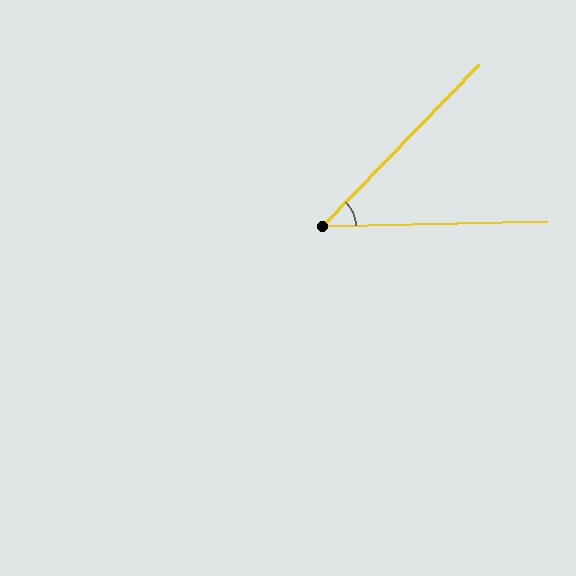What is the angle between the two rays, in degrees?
Approximately 45 degrees.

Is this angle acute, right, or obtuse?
It is acute.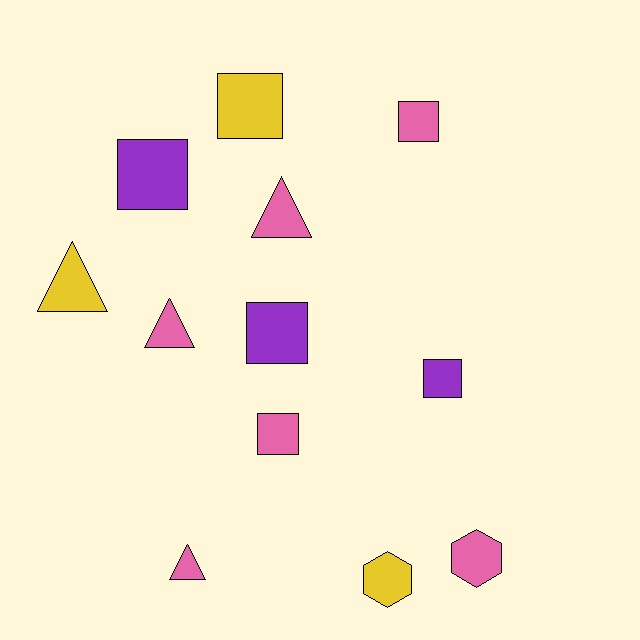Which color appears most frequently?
Pink, with 6 objects.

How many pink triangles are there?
There are 3 pink triangles.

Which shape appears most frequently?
Square, with 6 objects.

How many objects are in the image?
There are 12 objects.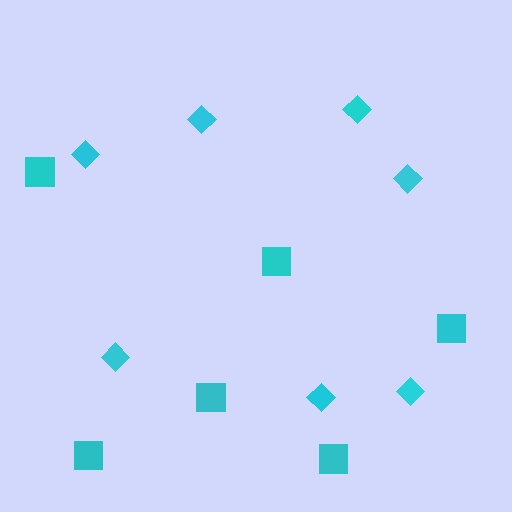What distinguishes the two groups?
There are 2 groups: one group of diamonds (7) and one group of squares (6).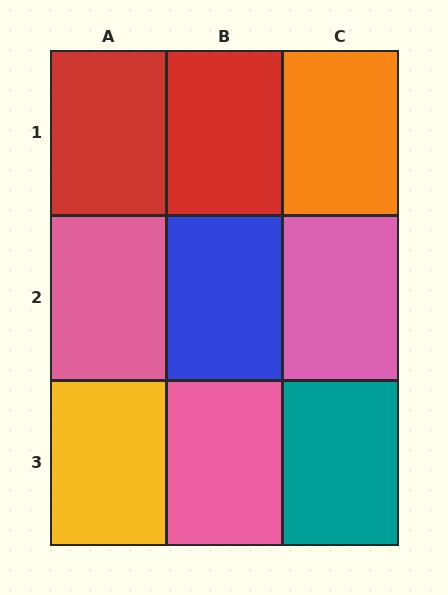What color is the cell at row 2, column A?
Pink.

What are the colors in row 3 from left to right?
Yellow, pink, teal.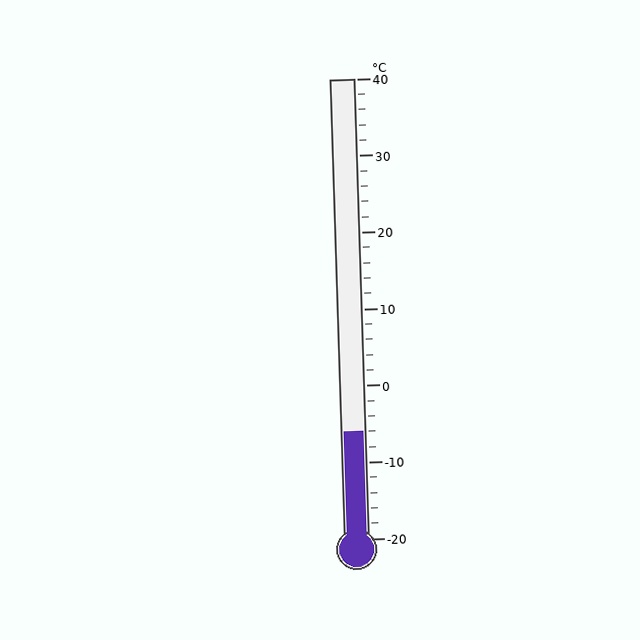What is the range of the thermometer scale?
The thermometer scale ranges from -20°C to 40°C.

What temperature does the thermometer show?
The thermometer shows approximately -6°C.